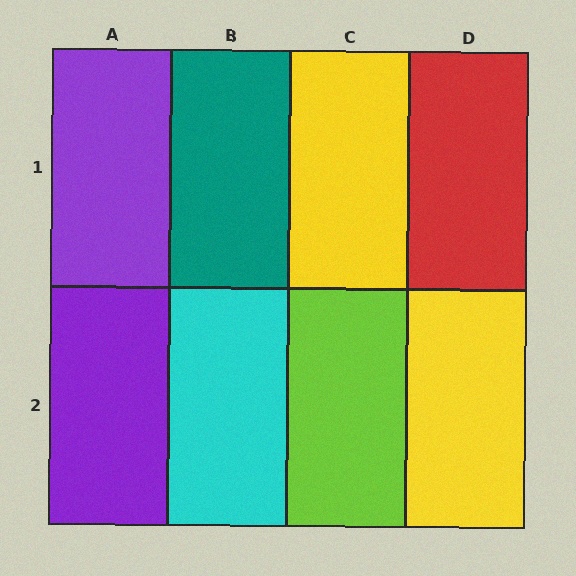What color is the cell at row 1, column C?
Yellow.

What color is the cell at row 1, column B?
Teal.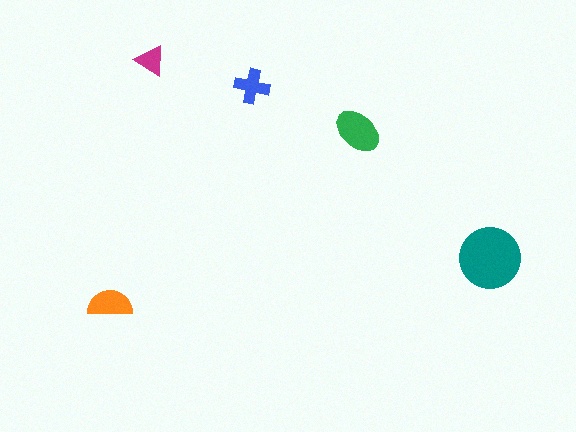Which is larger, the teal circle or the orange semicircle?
The teal circle.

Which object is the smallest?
The magenta triangle.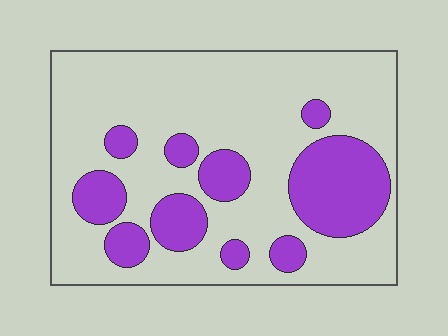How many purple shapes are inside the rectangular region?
10.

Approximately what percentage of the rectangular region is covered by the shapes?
Approximately 25%.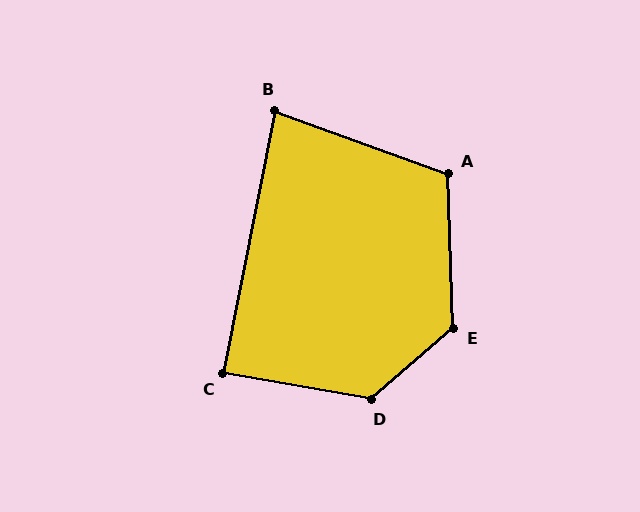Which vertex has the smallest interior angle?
B, at approximately 81 degrees.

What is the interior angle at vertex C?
Approximately 89 degrees (approximately right).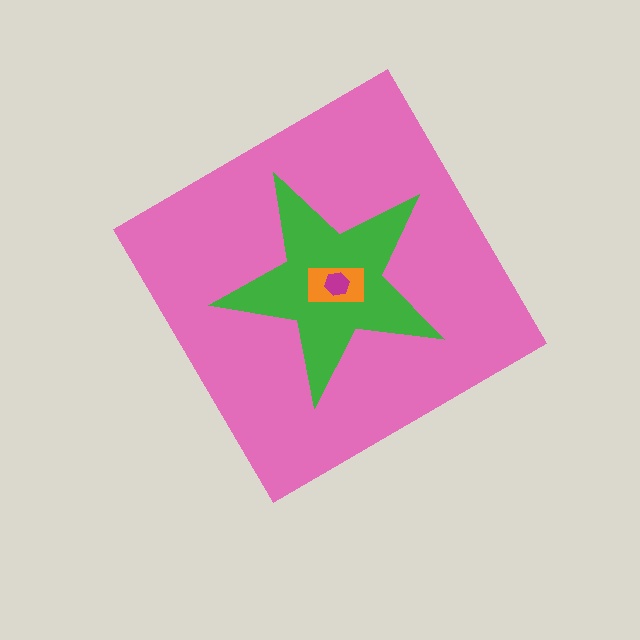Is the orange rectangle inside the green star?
Yes.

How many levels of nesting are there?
4.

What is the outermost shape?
The pink diamond.